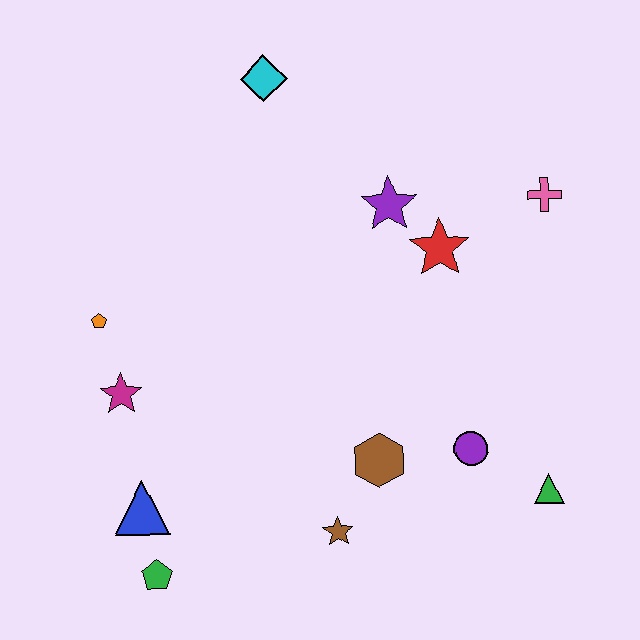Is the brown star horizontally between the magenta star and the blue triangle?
No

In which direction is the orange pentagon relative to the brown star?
The orange pentagon is to the left of the brown star.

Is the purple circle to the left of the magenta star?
No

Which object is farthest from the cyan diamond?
The green pentagon is farthest from the cyan diamond.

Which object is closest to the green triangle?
The purple circle is closest to the green triangle.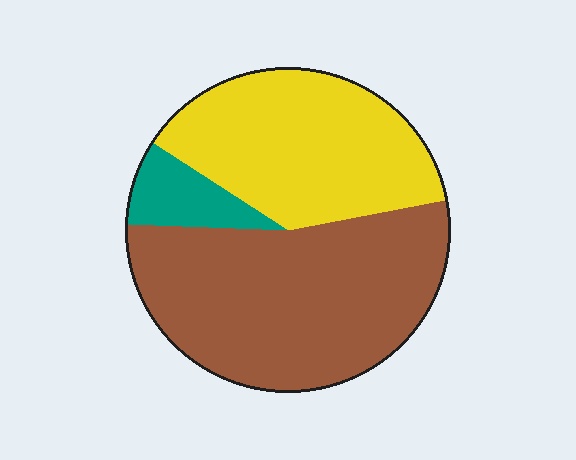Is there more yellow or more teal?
Yellow.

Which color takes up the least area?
Teal, at roughly 10%.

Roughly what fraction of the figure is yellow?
Yellow takes up between a quarter and a half of the figure.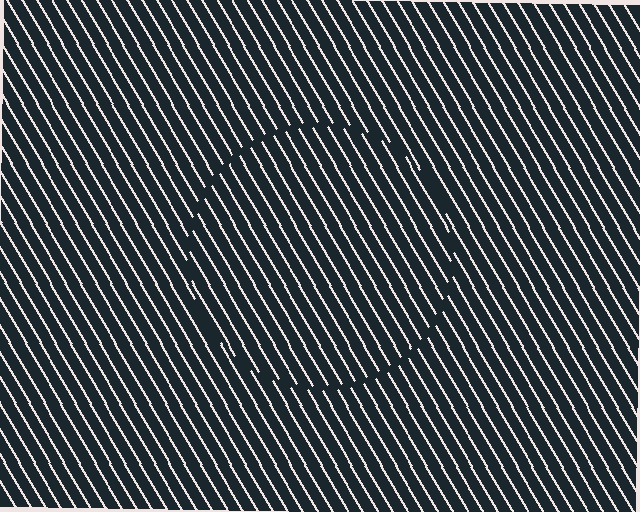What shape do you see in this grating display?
An illusory circle. The interior of the shape contains the same grating, shifted by half a period — the contour is defined by the phase discontinuity where line-ends from the inner and outer gratings abut.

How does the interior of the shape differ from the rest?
The interior of the shape contains the same grating, shifted by half a period — the contour is defined by the phase discontinuity where line-ends from the inner and outer gratings abut.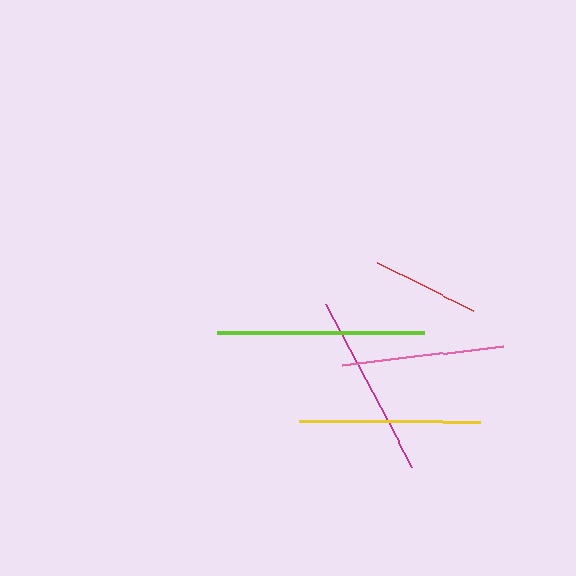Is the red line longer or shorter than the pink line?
The pink line is longer than the red line.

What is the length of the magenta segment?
The magenta segment is approximately 185 pixels long.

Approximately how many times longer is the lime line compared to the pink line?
The lime line is approximately 1.3 times the length of the pink line.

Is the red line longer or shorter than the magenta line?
The magenta line is longer than the red line.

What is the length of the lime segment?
The lime segment is approximately 207 pixels long.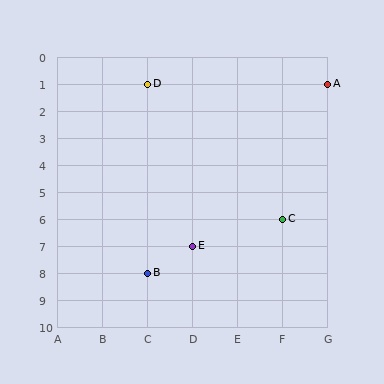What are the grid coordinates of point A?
Point A is at grid coordinates (G, 1).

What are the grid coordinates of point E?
Point E is at grid coordinates (D, 7).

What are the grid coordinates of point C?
Point C is at grid coordinates (F, 6).